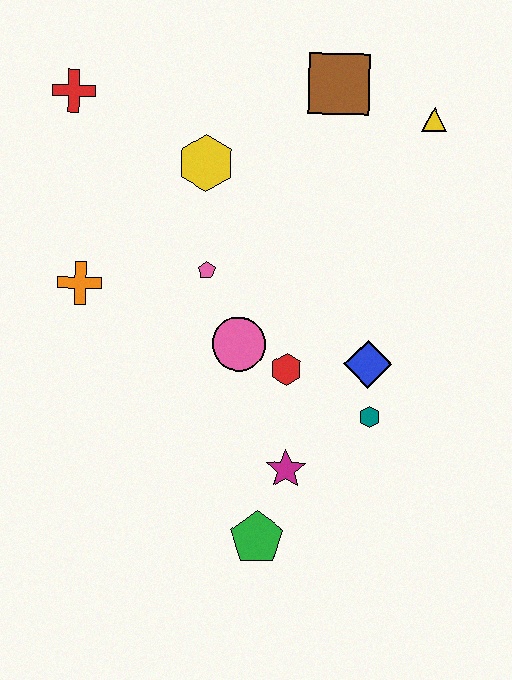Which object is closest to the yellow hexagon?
The pink pentagon is closest to the yellow hexagon.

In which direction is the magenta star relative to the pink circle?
The magenta star is below the pink circle.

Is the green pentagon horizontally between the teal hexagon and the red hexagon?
No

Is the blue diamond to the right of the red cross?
Yes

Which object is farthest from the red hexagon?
The red cross is farthest from the red hexagon.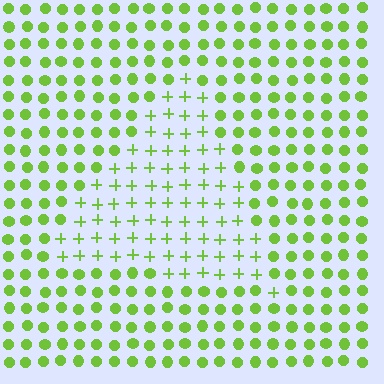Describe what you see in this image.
The image is filled with small lime elements arranged in a uniform grid. A triangle-shaped region contains plus signs, while the surrounding area contains circles. The boundary is defined purely by the change in element shape.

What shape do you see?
I see a triangle.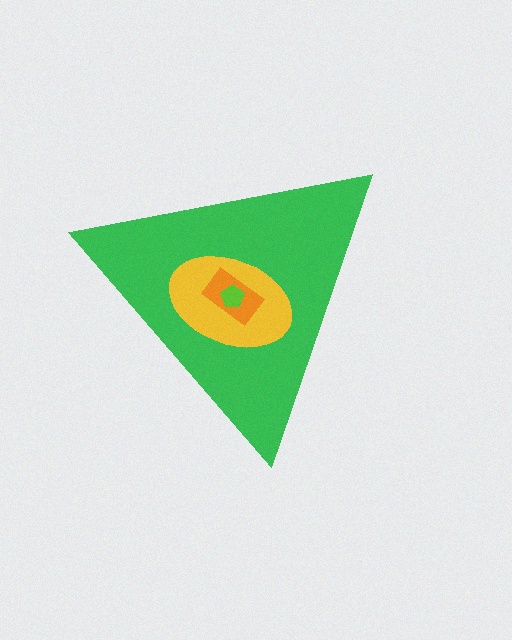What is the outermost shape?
The green triangle.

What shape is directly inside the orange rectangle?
The lime pentagon.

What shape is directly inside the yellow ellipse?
The orange rectangle.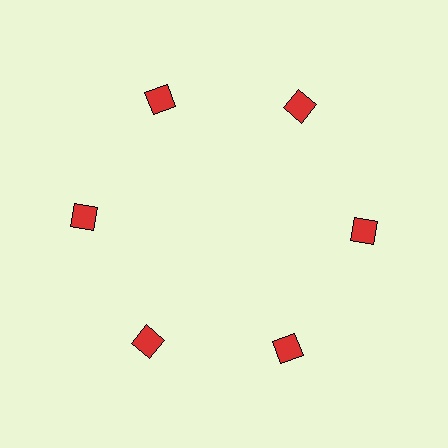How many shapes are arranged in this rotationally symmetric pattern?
There are 6 shapes, arranged in 6 groups of 1.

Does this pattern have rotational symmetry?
Yes, this pattern has 6-fold rotational symmetry. It looks the same after rotating 60 degrees around the center.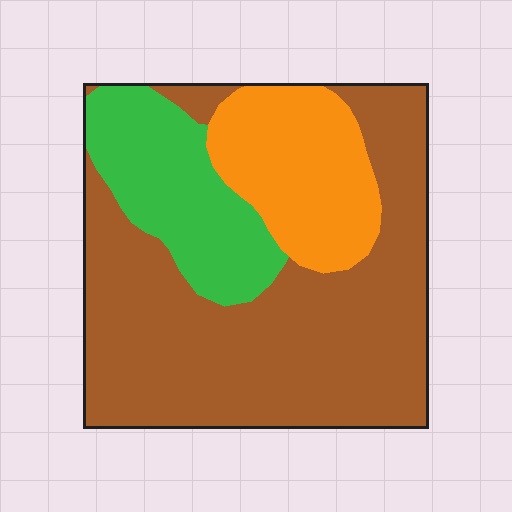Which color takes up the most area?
Brown, at roughly 60%.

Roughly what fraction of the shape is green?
Green takes up between a sixth and a third of the shape.